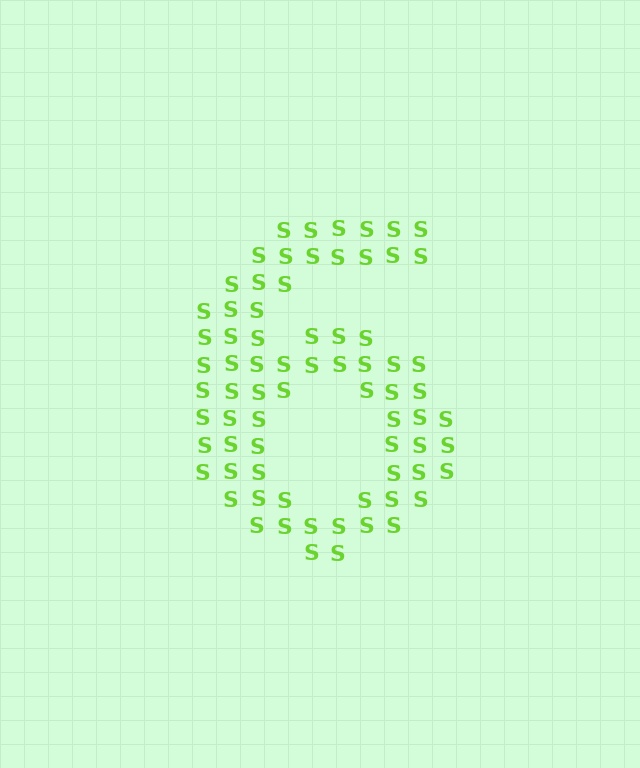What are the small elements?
The small elements are letter S's.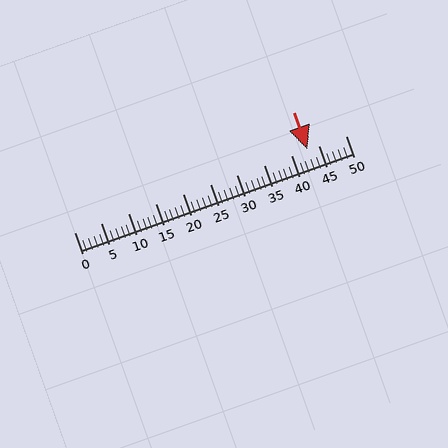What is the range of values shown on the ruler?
The ruler shows values from 0 to 50.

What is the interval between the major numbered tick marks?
The major tick marks are spaced 5 units apart.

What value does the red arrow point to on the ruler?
The red arrow points to approximately 43.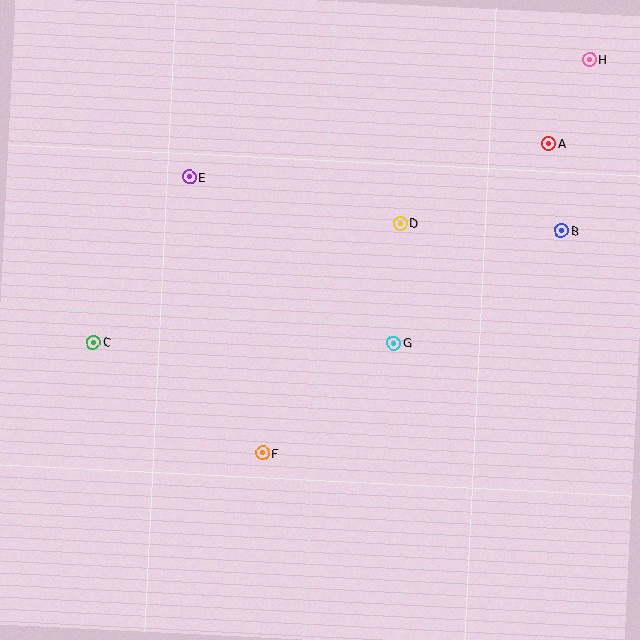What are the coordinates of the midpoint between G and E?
The midpoint between G and E is at (291, 260).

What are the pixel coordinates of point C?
Point C is at (93, 342).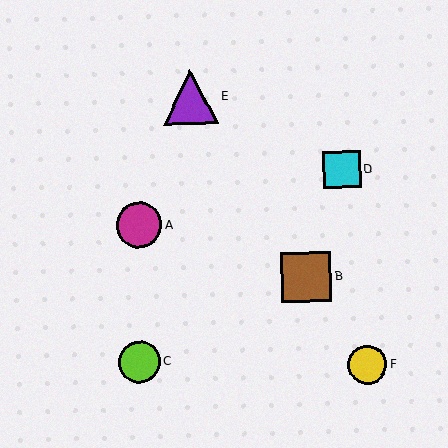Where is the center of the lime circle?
The center of the lime circle is at (139, 362).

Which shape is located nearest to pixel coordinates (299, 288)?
The brown square (labeled B) at (306, 277) is nearest to that location.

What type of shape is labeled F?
Shape F is a yellow circle.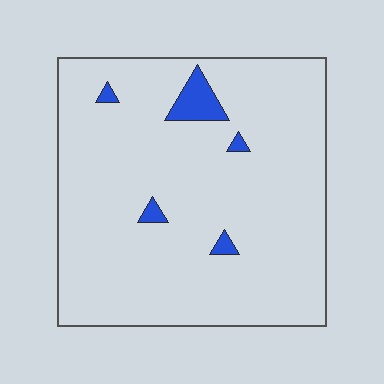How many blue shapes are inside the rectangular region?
5.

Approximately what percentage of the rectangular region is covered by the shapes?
Approximately 5%.